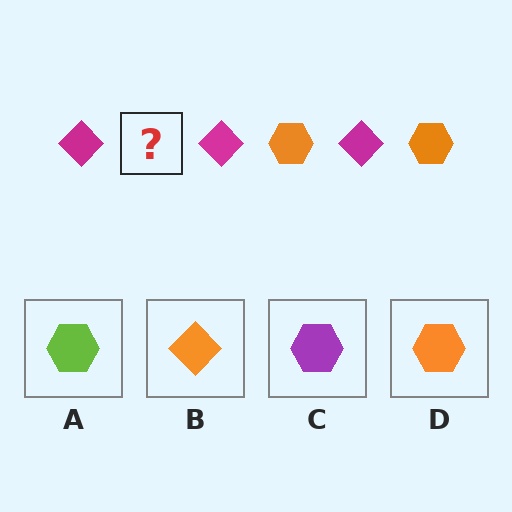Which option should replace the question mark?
Option D.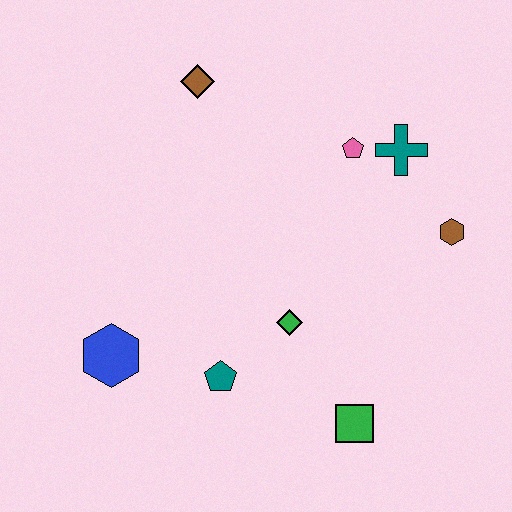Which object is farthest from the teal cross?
The blue hexagon is farthest from the teal cross.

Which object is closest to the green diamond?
The teal pentagon is closest to the green diamond.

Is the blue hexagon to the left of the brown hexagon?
Yes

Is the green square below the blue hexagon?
Yes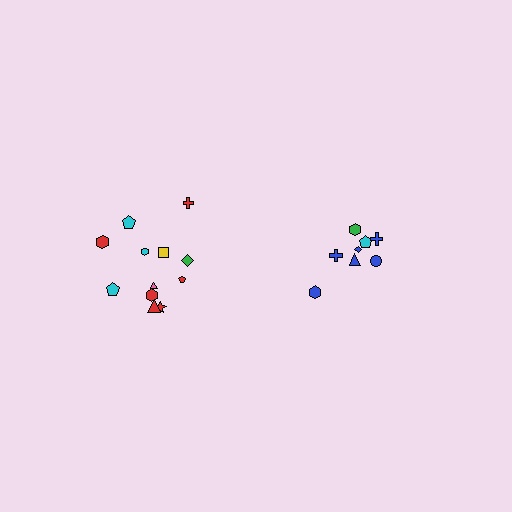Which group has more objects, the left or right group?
The left group.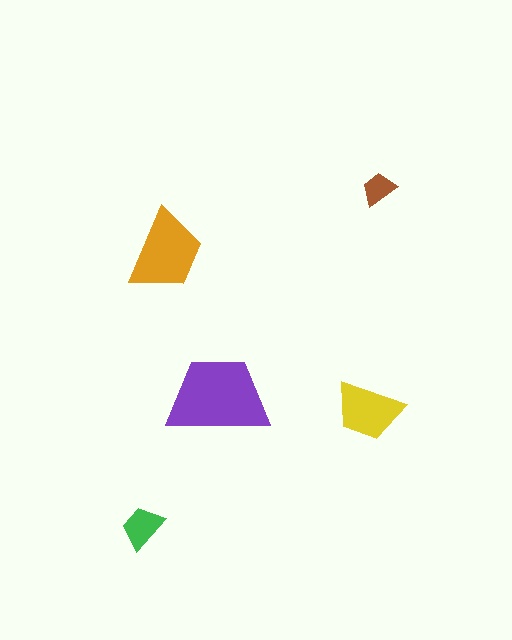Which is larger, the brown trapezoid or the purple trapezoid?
The purple one.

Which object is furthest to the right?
The brown trapezoid is rightmost.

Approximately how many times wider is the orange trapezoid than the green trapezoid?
About 2 times wider.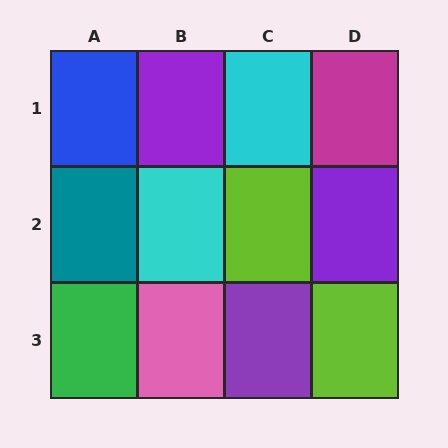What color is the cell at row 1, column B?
Purple.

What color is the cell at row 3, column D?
Lime.